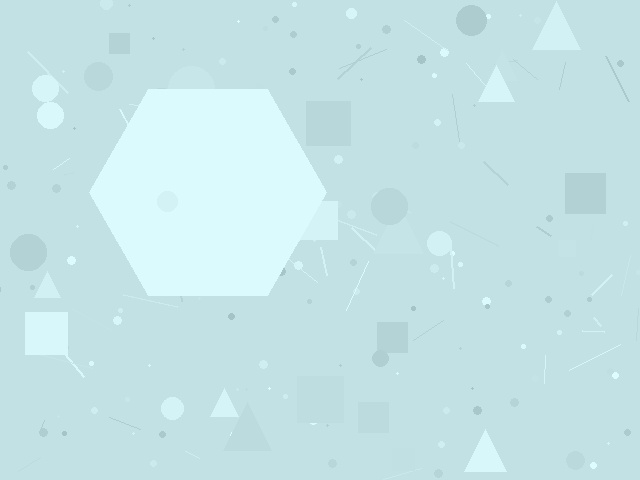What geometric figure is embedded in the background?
A hexagon is embedded in the background.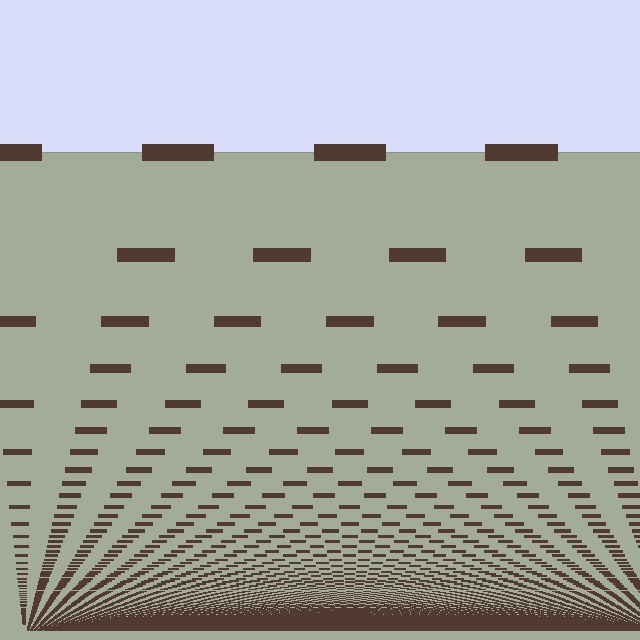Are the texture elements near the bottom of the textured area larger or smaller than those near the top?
Smaller. The gradient is inverted — elements near the bottom are smaller and denser.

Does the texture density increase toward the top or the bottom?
Density increases toward the bottom.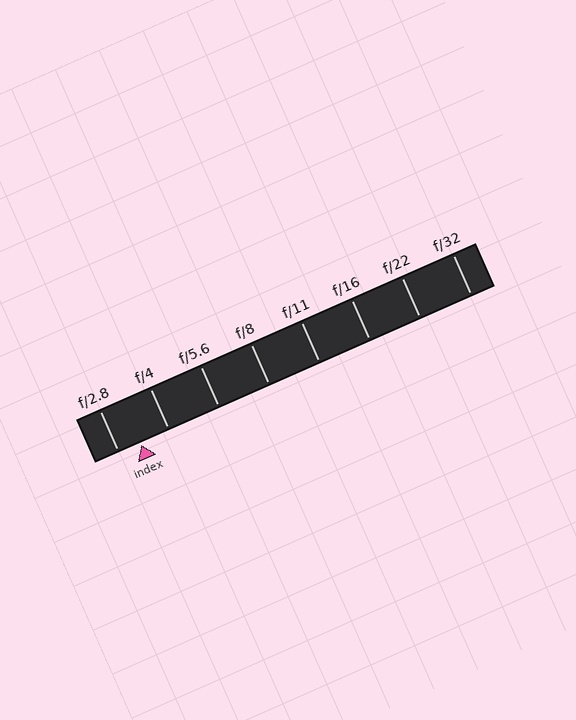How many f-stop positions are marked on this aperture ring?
There are 8 f-stop positions marked.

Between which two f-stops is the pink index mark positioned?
The index mark is between f/2.8 and f/4.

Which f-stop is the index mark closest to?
The index mark is closest to f/2.8.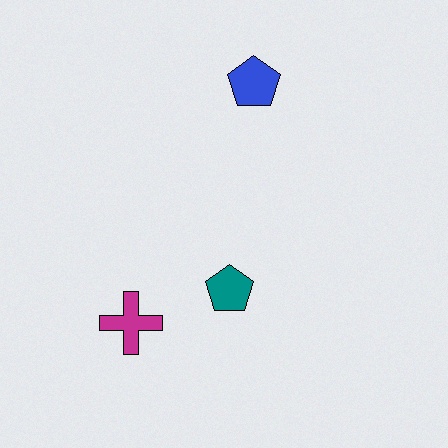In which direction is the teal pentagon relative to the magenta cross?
The teal pentagon is to the right of the magenta cross.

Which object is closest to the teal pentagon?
The magenta cross is closest to the teal pentagon.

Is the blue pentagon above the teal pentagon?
Yes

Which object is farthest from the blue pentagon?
The magenta cross is farthest from the blue pentagon.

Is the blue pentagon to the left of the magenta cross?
No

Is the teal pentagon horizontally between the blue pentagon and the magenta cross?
Yes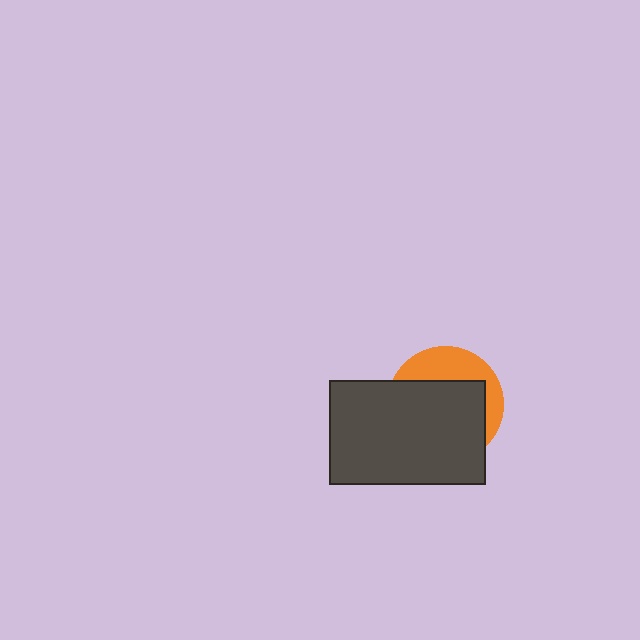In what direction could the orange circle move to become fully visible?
The orange circle could move up. That would shift it out from behind the dark gray rectangle entirely.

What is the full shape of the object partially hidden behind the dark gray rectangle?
The partially hidden object is an orange circle.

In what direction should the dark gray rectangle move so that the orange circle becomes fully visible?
The dark gray rectangle should move down. That is the shortest direction to clear the overlap and leave the orange circle fully visible.